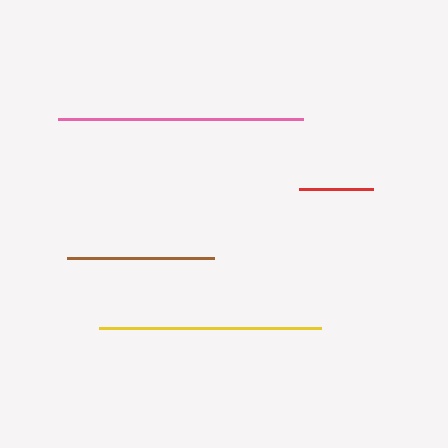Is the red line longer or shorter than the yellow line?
The yellow line is longer than the red line.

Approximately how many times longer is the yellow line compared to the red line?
The yellow line is approximately 3.0 times the length of the red line.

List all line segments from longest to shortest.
From longest to shortest: pink, yellow, brown, red.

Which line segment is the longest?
The pink line is the longest at approximately 246 pixels.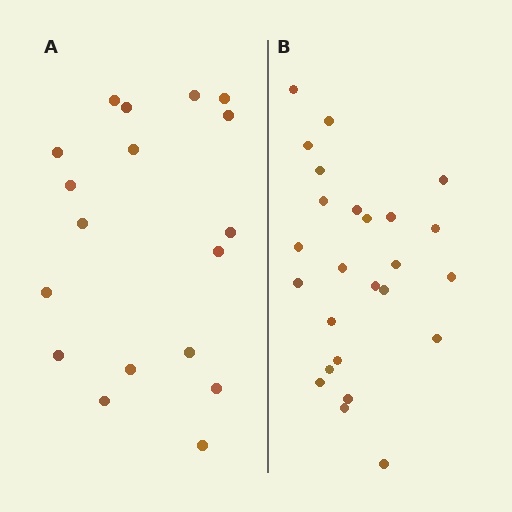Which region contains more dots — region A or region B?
Region B (the right region) has more dots.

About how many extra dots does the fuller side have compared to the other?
Region B has roughly 8 or so more dots than region A.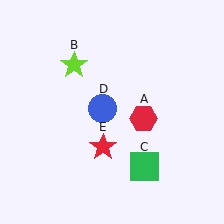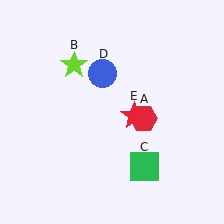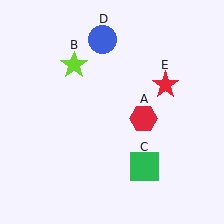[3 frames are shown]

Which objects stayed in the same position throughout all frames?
Red hexagon (object A) and lime star (object B) and green square (object C) remained stationary.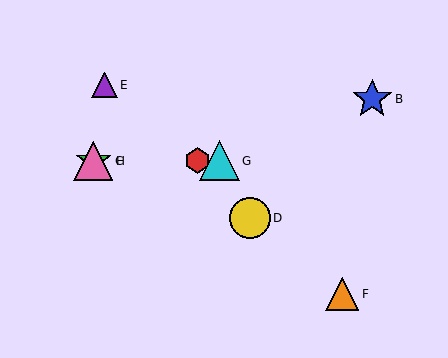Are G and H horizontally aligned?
Yes, both are at y≈161.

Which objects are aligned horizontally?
Objects A, C, G, H are aligned horizontally.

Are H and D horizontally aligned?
No, H is at y≈161 and D is at y≈218.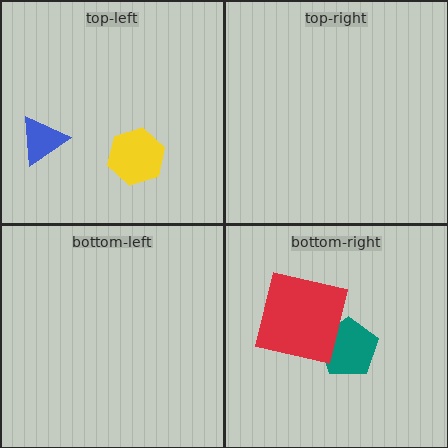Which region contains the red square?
The bottom-right region.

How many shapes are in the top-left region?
2.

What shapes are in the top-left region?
The blue triangle, the yellow hexagon.